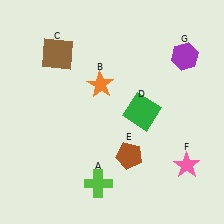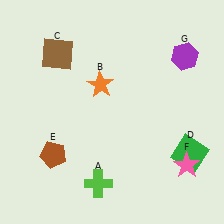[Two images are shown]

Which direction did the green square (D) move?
The green square (D) moved right.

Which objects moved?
The objects that moved are: the green square (D), the brown pentagon (E).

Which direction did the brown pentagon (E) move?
The brown pentagon (E) moved left.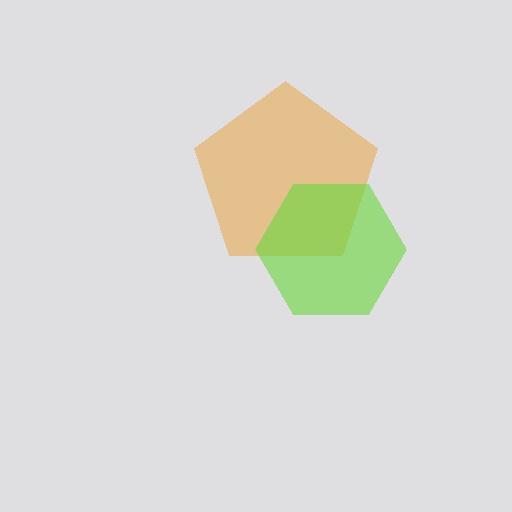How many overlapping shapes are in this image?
There are 2 overlapping shapes in the image.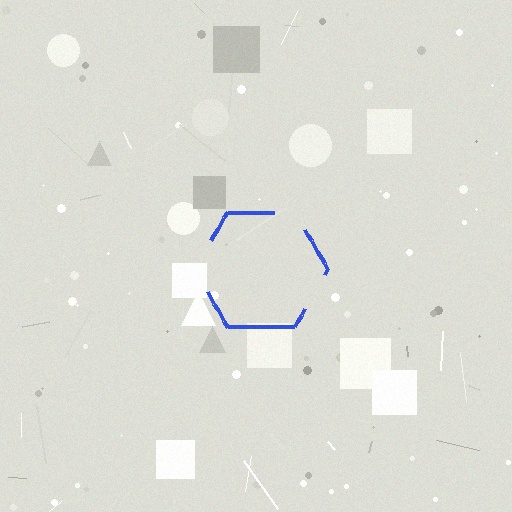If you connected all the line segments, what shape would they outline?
They would outline a hexagon.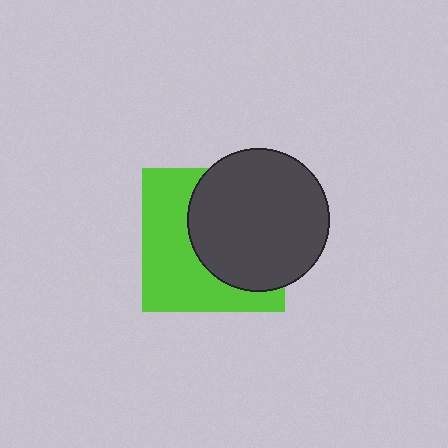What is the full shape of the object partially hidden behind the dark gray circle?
The partially hidden object is a lime square.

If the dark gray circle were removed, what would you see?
You would see the complete lime square.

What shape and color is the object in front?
The object in front is a dark gray circle.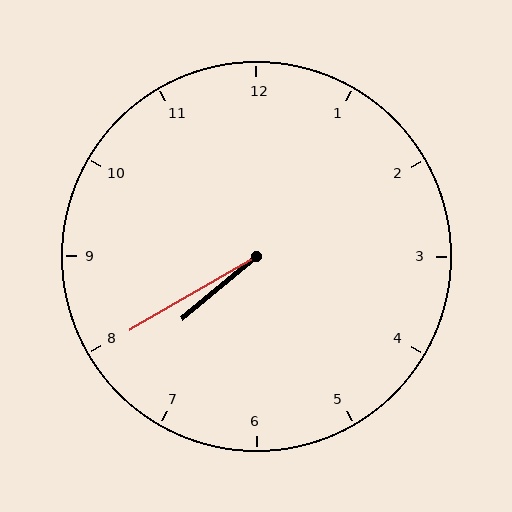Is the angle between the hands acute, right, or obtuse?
It is acute.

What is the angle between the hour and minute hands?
Approximately 10 degrees.